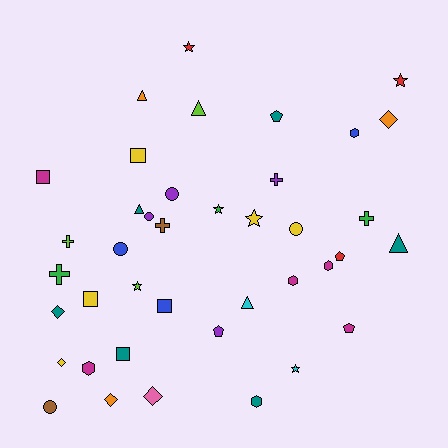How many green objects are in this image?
There are 3 green objects.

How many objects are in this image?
There are 40 objects.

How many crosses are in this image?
There are 5 crosses.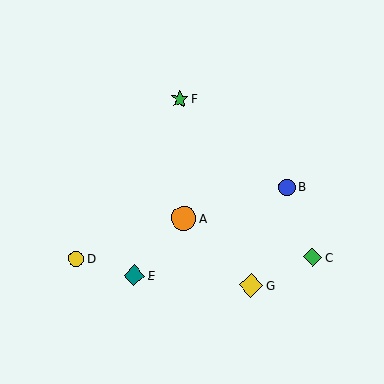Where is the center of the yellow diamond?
The center of the yellow diamond is at (251, 286).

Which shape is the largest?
The orange circle (labeled A) is the largest.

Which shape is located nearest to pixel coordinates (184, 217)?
The orange circle (labeled A) at (184, 218) is nearest to that location.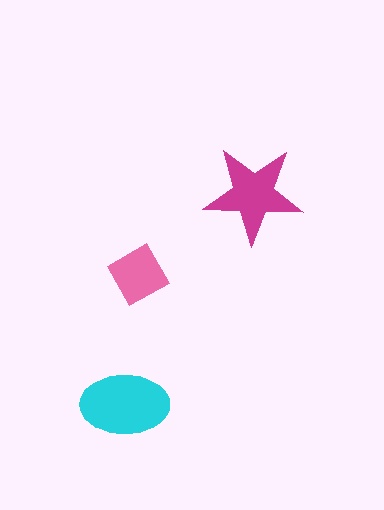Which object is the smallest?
The pink square.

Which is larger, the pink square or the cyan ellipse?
The cyan ellipse.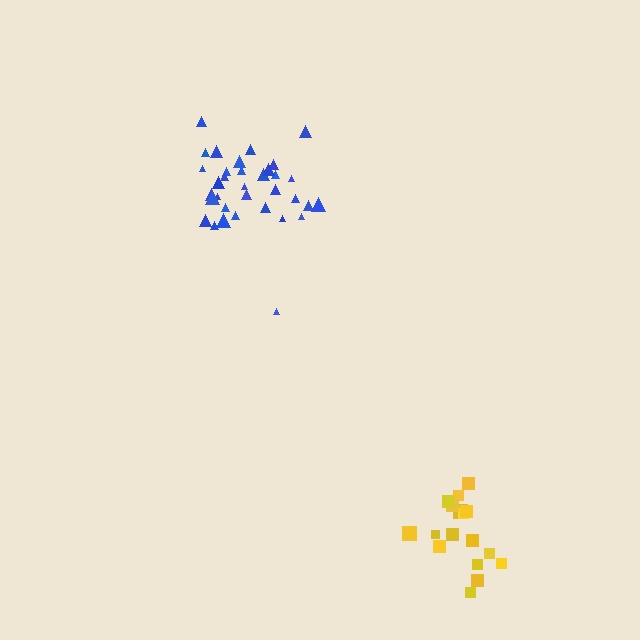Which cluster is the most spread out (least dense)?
Yellow.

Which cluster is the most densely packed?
Blue.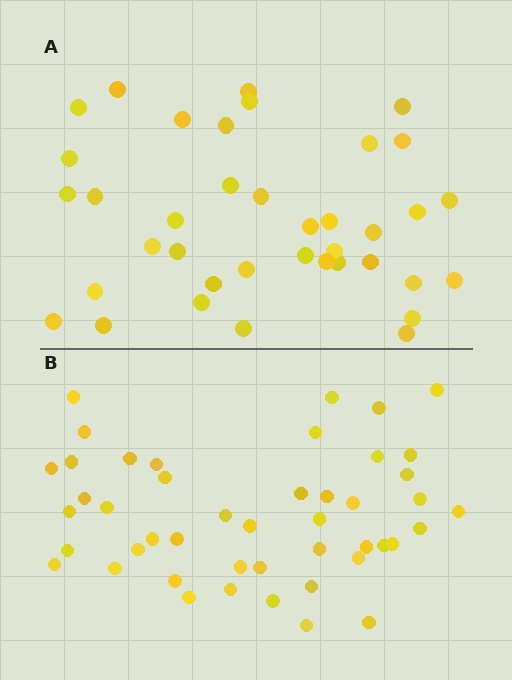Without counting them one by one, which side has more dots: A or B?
Region B (the bottom region) has more dots.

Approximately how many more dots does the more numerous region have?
Region B has roughly 8 or so more dots than region A.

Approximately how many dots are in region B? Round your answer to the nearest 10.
About 50 dots. (The exact count is 46, which rounds to 50.)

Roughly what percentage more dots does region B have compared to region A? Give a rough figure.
About 20% more.